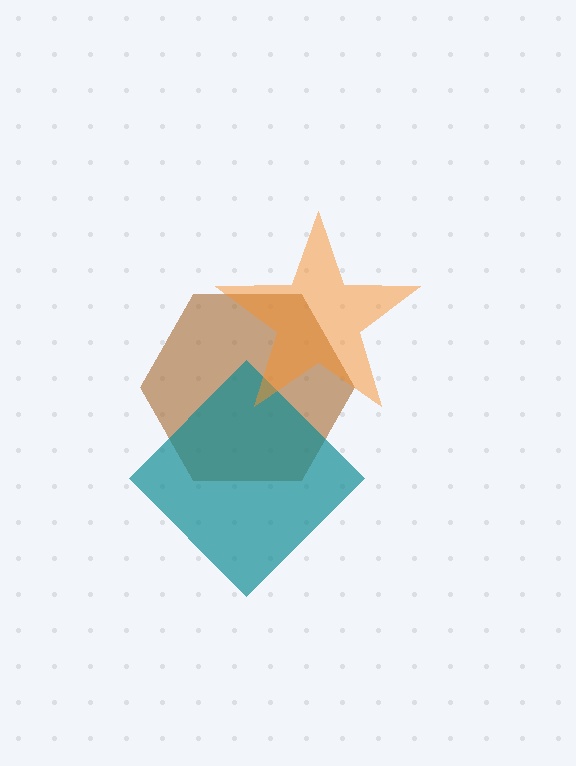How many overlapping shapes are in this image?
There are 3 overlapping shapes in the image.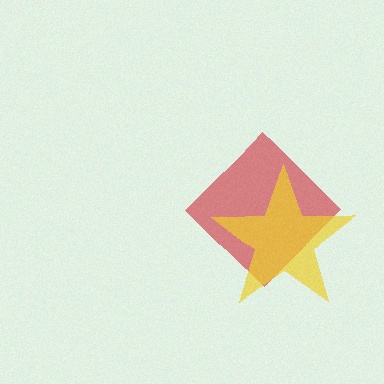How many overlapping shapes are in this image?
There are 2 overlapping shapes in the image.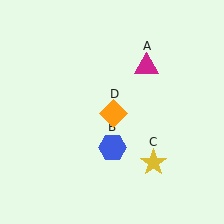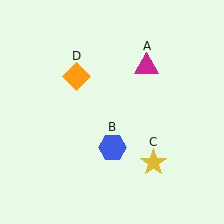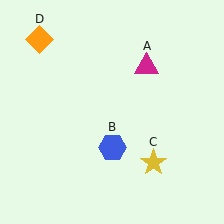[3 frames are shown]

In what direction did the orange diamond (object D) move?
The orange diamond (object D) moved up and to the left.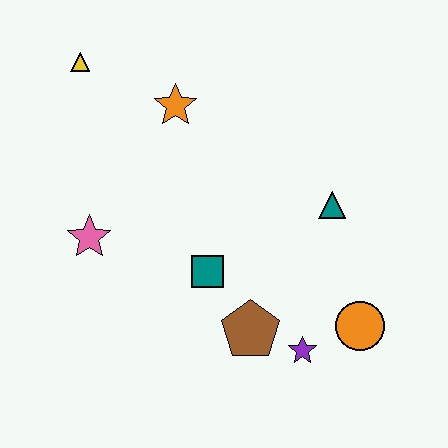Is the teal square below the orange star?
Yes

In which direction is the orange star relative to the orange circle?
The orange star is above the orange circle.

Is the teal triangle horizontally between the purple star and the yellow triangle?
No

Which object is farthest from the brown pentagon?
The yellow triangle is farthest from the brown pentagon.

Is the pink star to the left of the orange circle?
Yes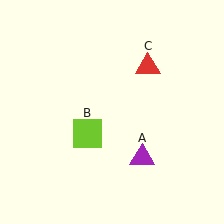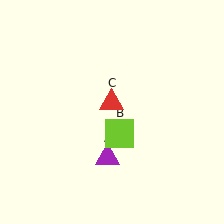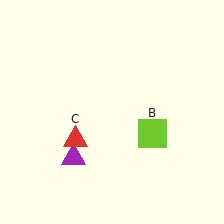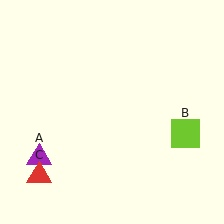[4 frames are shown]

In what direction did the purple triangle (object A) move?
The purple triangle (object A) moved left.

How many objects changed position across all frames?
3 objects changed position: purple triangle (object A), lime square (object B), red triangle (object C).